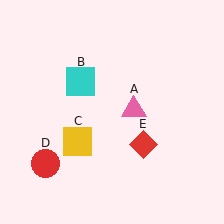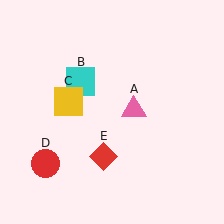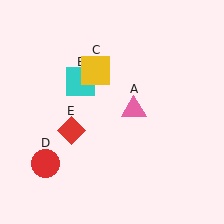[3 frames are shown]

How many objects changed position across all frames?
2 objects changed position: yellow square (object C), red diamond (object E).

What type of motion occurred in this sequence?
The yellow square (object C), red diamond (object E) rotated clockwise around the center of the scene.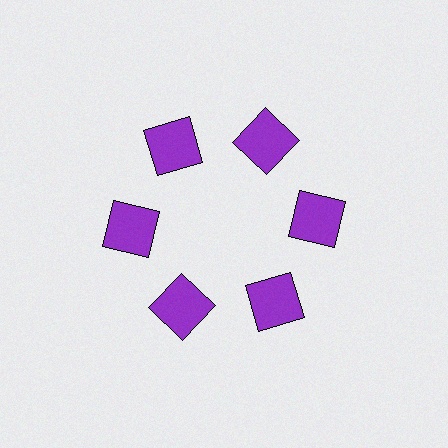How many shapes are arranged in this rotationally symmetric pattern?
There are 6 shapes, arranged in 6 groups of 1.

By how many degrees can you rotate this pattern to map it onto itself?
The pattern maps onto itself every 60 degrees of rotation.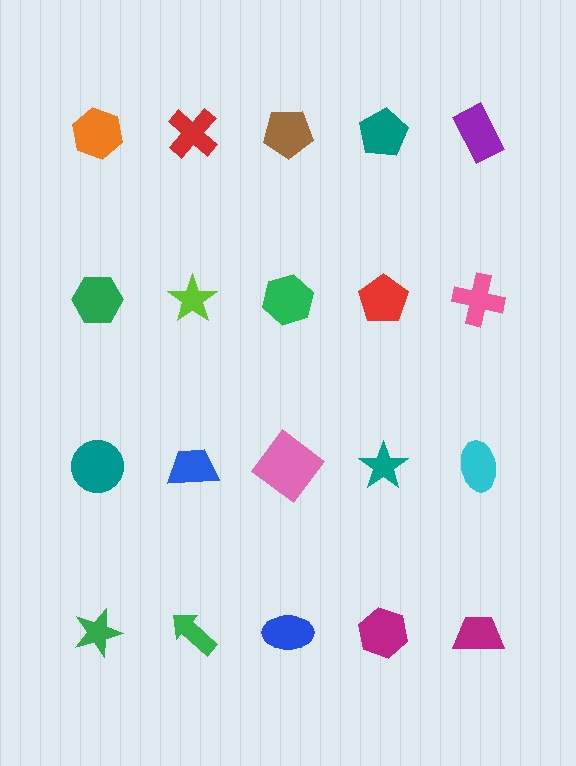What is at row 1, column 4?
A teal pentagon.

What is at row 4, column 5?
A magenta trapezoid.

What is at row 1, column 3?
A brown pentagon.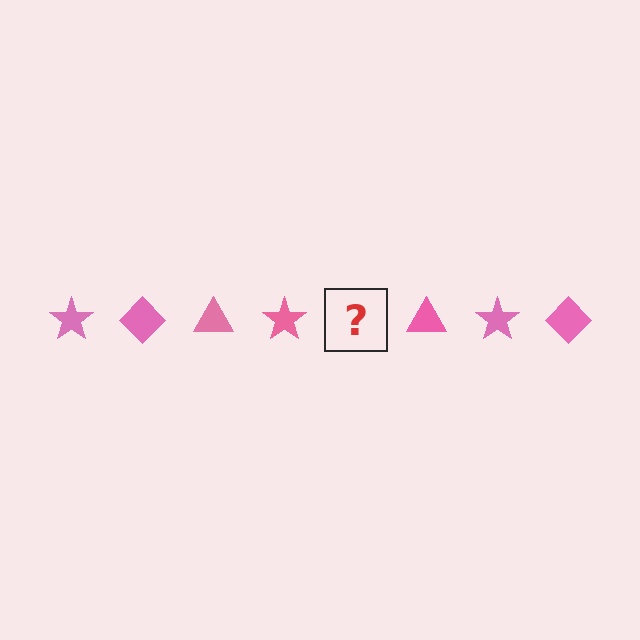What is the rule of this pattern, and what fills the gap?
The rule is that the pattern cycles through star, diamond, triangle shapes in pink. The gap should be filled with a pink diamond.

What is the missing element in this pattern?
The missing element is a pink diamond.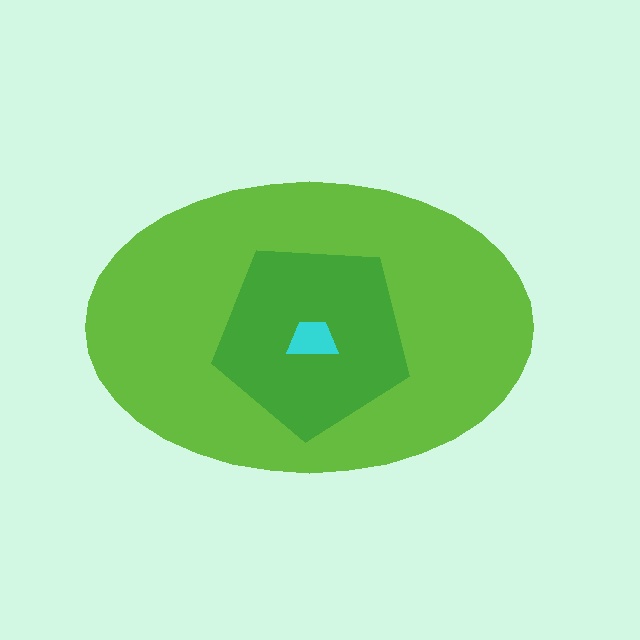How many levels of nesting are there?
3.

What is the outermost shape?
The lime ellipse.